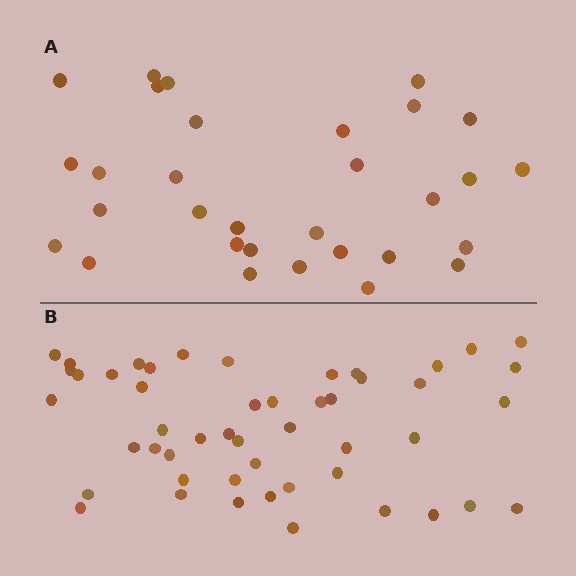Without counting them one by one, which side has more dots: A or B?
Region B (the bottom region) has more dots.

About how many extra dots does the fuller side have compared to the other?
Region B has approximately 20 more dots than region A.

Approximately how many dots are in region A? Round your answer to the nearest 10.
About 30 dots. (The exact count is 31, which rounds to 30.)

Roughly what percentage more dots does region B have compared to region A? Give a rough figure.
About 60% more.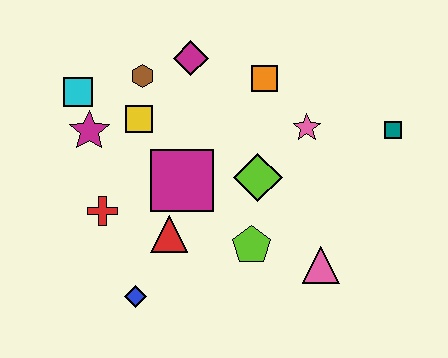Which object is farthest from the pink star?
The blue diamond is farthest from the pink star.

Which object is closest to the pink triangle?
The lime pentagon is closest to the pink triangle.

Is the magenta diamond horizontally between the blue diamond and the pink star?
Yes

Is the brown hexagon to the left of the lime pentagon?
Yes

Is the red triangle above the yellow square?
No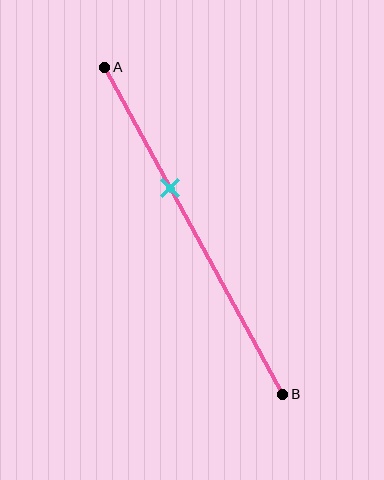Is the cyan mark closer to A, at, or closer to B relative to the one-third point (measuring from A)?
The cyan mark is closer to point B than the one-third point of segment AB.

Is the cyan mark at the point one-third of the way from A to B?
No, the mark is at about 35% from A, not at the 33% one-third point.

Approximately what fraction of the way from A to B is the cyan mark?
The cyan mark is approximately 35% of the way from A to B.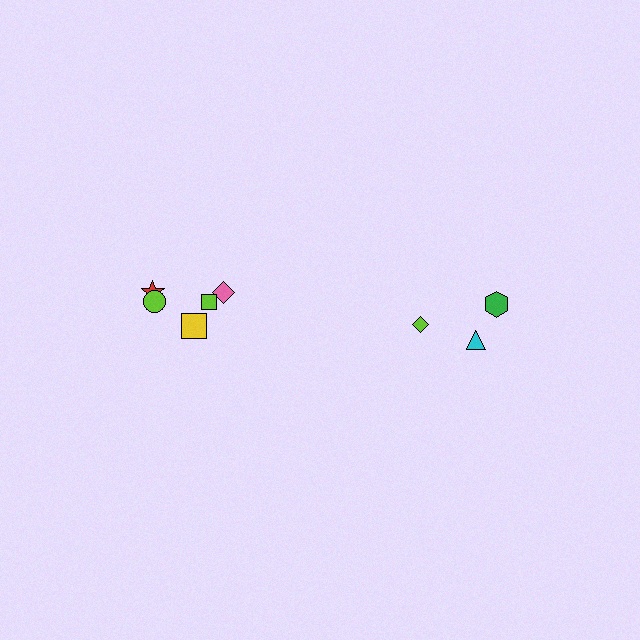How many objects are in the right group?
There are 3 objects.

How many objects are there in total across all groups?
There are 8 objects.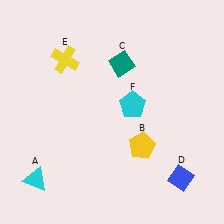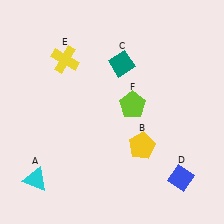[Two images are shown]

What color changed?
The pentagon (F) changed from cyan in Image 1 to lime in Image 2.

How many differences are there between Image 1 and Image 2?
There is 1 difference between the two images.